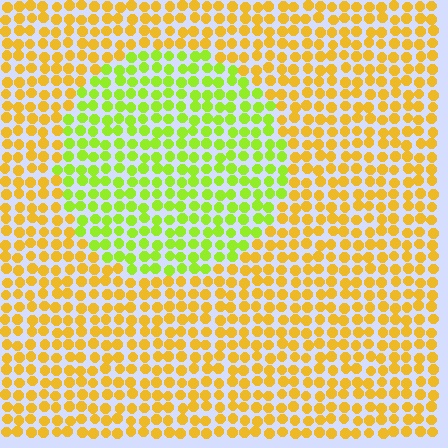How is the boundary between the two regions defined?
The boundary is defined purely by a slight shift in hue (about 44 degrees). Spacing, size, and orientation are identical on both sides.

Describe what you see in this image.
The image is filled with small yellow elements in a uniform arrangement. A circle-shaped region is visible where the elements are tinted to a slightly different hue, forming a subtle color boundary.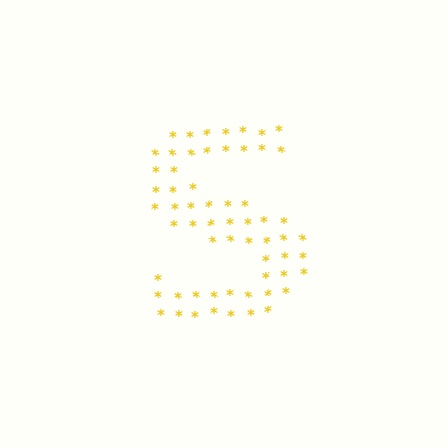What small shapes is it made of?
It is made of small asterisks.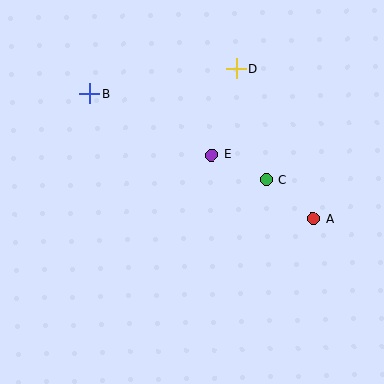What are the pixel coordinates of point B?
Point B is at (90, 94).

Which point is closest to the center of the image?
Point E at (212, 155) is closest to the center.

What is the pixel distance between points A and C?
The distance between A and C is 62 pixels.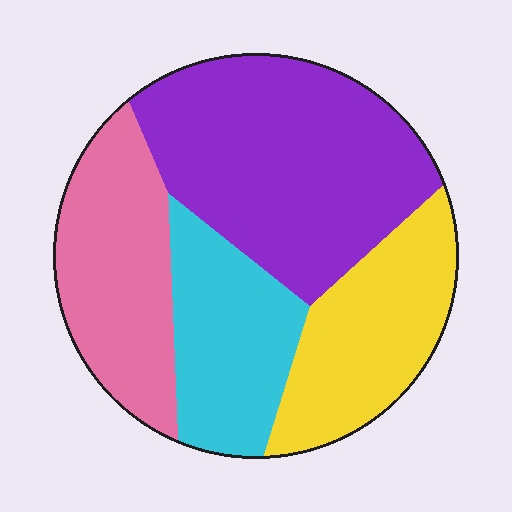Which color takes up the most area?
Purple, at roughly 40%.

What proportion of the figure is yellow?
Yellow takes up about one fifth (1/5) of the figure.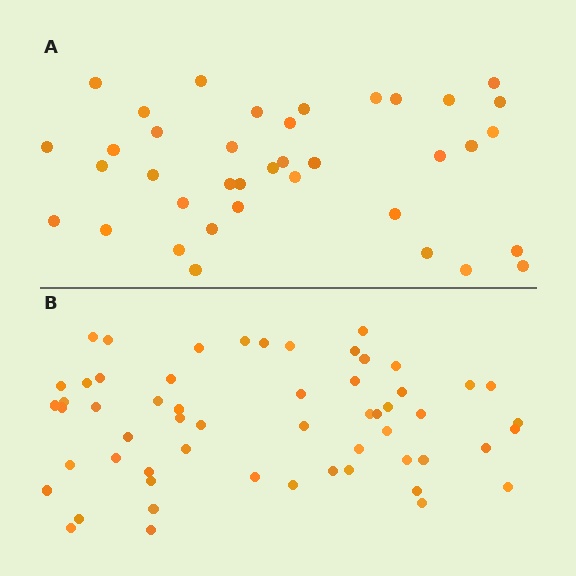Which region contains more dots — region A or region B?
Region B (the bottom region) has more dots.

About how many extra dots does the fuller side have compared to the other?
Region B has approximately 20 more dots than region A.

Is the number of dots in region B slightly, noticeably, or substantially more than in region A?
Region B has substantially more. The ratio is roughly 1.5 to 1.